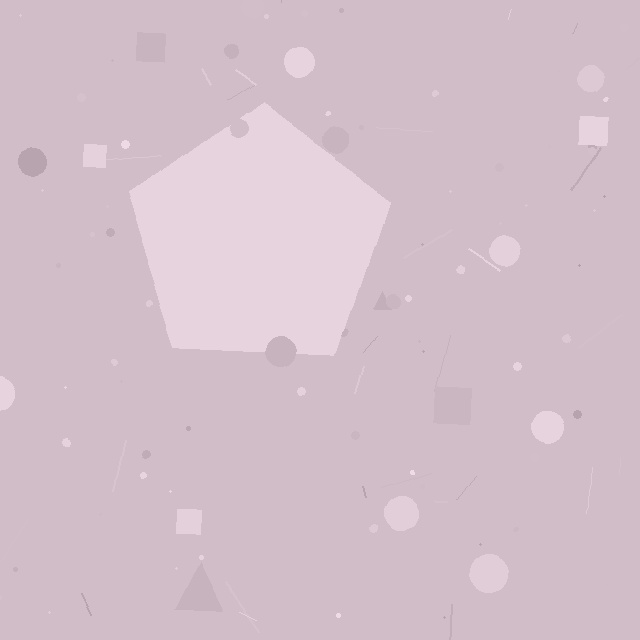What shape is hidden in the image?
A pentagon is hidden in the image.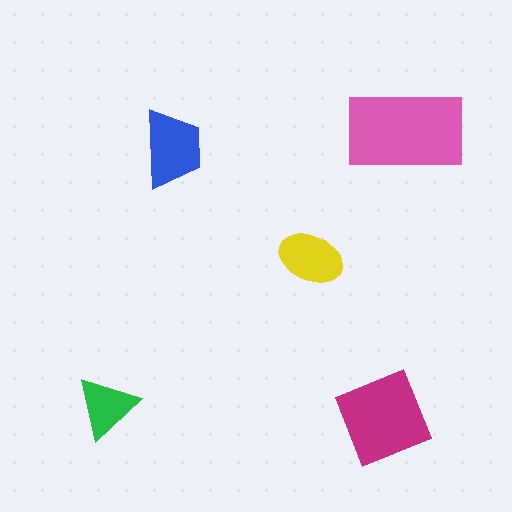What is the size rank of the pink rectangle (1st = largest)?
1st.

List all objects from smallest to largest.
The green triangle, the yellow ellipse, the blue trapezoid, the magenta diamond, the pink rectangle.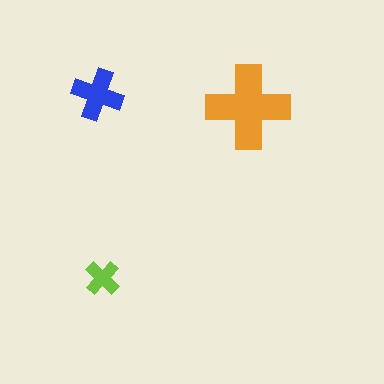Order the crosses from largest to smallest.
the orange one, the blue one, the lime one.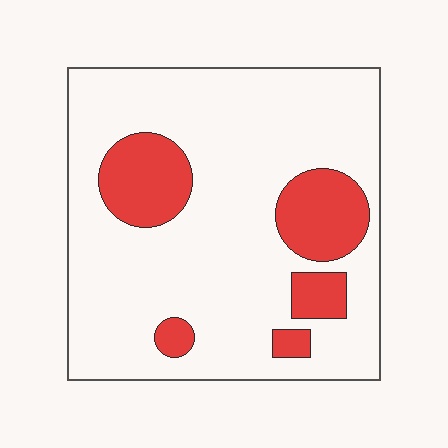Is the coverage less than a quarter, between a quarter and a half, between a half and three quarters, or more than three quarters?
Less than a quarter.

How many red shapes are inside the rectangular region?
5.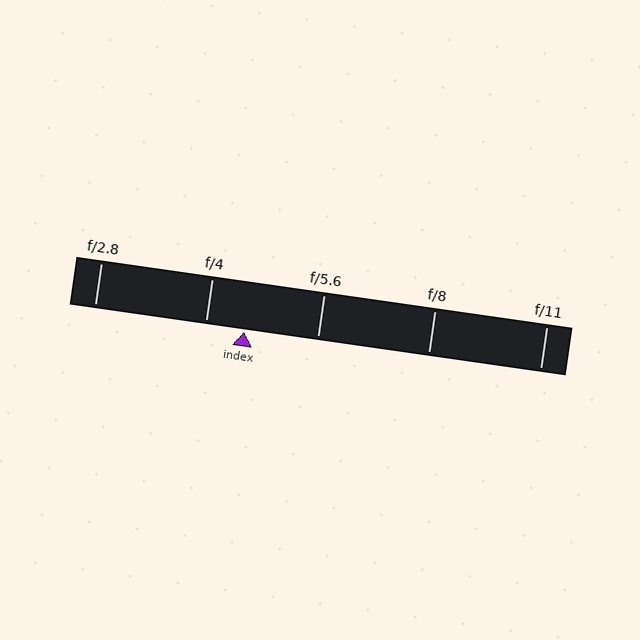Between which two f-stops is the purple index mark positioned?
The index mark is between f/4 and f/5.6.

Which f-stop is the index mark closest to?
The index mark is closest to f/4.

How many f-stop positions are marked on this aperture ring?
There are 5 f-stop positions marked.